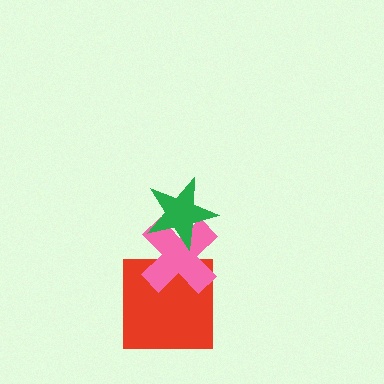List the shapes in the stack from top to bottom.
From top to bottom: the green star, the pink cross, the red square.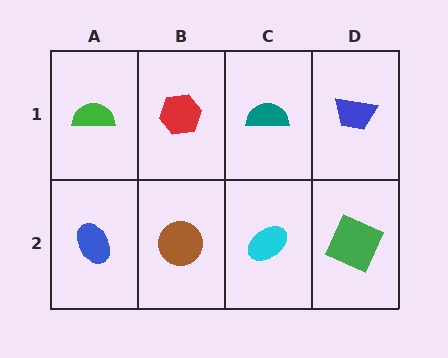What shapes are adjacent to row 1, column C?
A cyan ellipse (row 2, column C), a red hexagon (row 1, column B), a blue trapezoid (row 1, column D).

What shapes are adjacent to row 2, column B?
A red hexagon (row 1, column B), a blue ellipse (row 2, column A), a cyan ellipse (row 2, column C).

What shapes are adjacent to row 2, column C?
A teal semicircle (row 1, column C), a brown circle (row 2, column B), a green square (row 2, column D).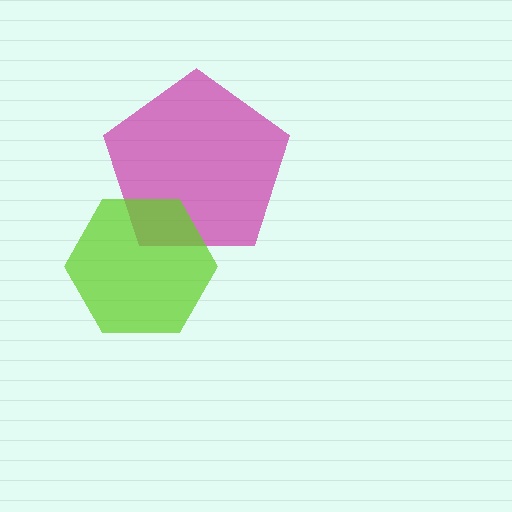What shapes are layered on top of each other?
The layered shapes are: a magenta pentagon, a lime hexagon.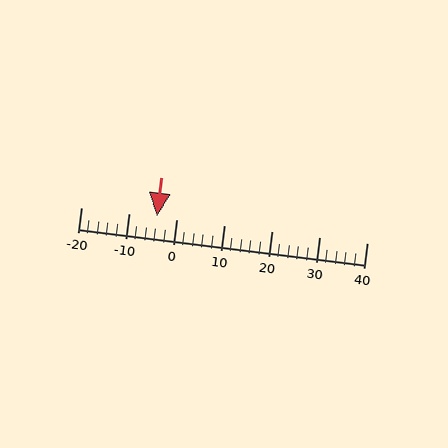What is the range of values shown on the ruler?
The ruler shows values from -20 to 40.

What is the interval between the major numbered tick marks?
The major tick marks are spaced 10 units apart.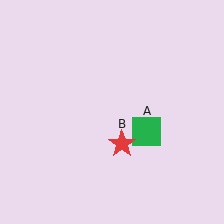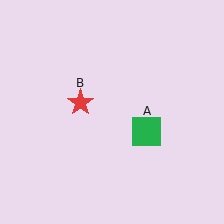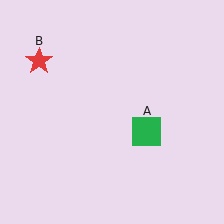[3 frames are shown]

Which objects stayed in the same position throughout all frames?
Green square (object A) remained stationary.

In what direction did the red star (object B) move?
The red star (object B) moved up and to the left.